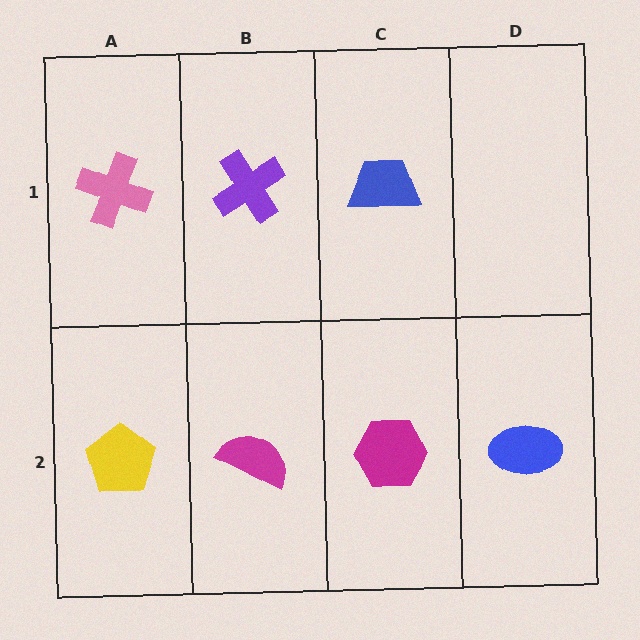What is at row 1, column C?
A blue trapezoid.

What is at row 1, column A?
A pink cross.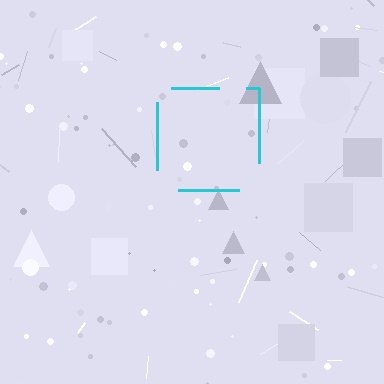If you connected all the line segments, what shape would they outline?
They would outline a square.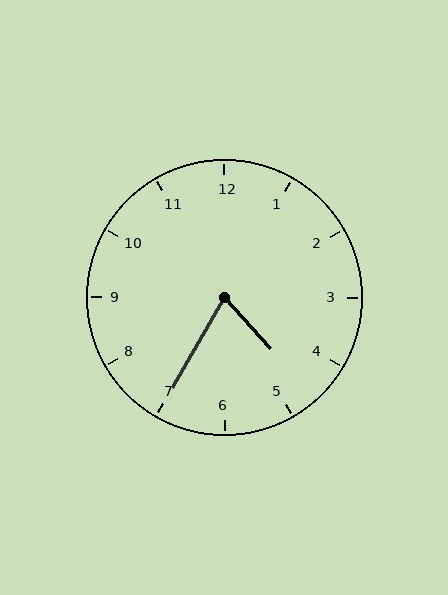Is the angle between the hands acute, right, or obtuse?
It is acute.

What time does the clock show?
4:35.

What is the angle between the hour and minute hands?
Approximately 72 degrees.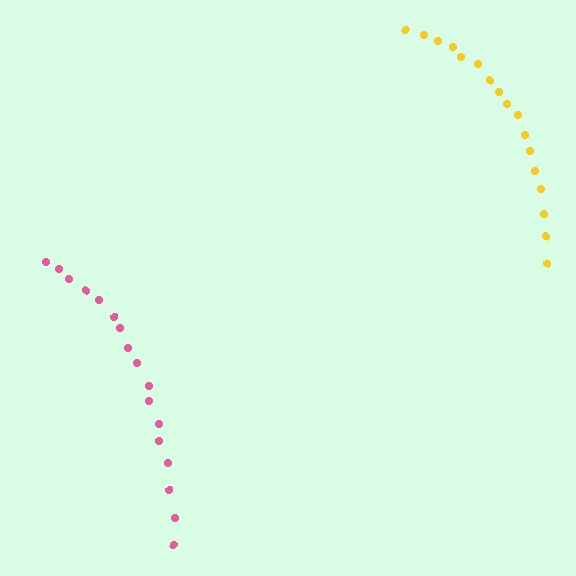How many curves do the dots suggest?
There are 2 distinct paths.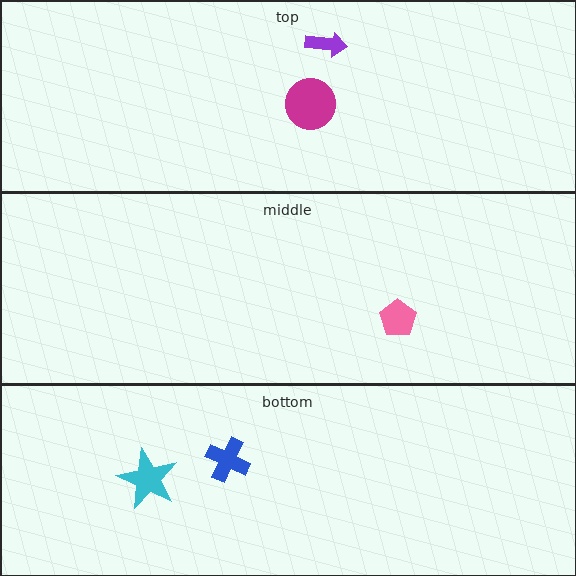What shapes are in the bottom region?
The cyan star, the blue cross.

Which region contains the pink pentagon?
The middle region.